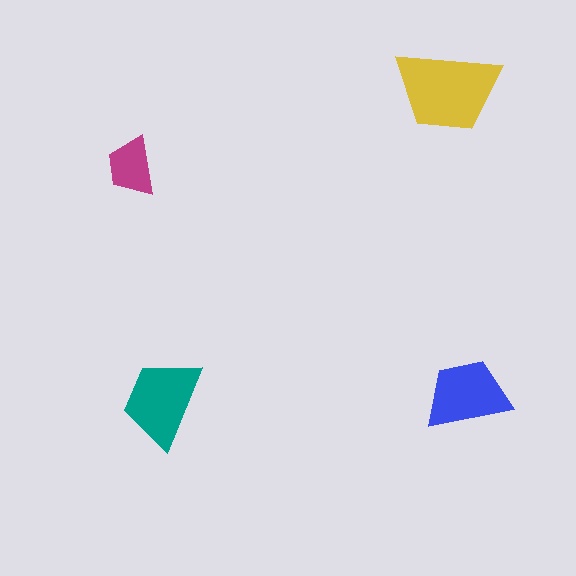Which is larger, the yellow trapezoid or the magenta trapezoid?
The yellow one.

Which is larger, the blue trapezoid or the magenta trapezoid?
The blue one.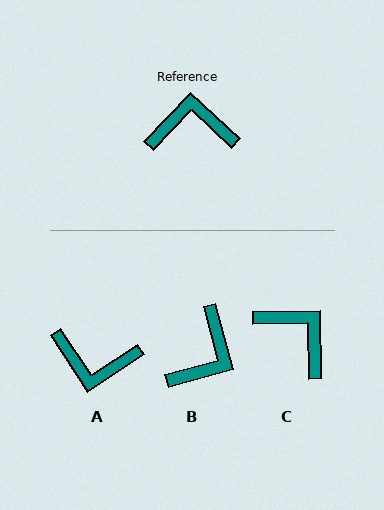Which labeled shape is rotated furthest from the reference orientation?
A, about 167 degrees away.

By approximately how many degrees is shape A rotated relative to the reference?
Approximately 167 degrees counter-clockwise.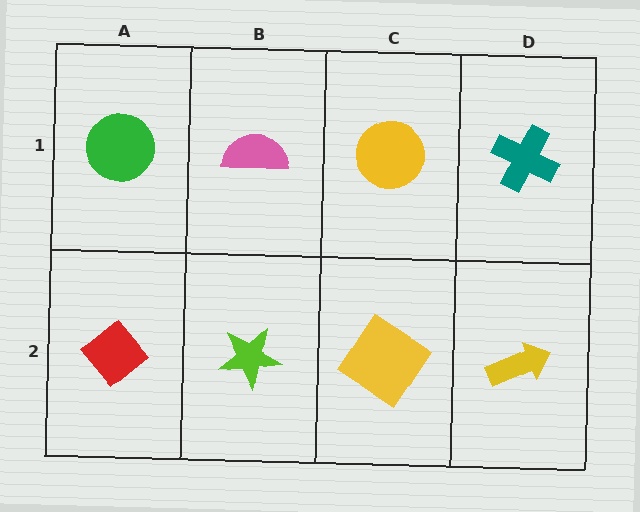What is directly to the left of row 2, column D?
A yellow diamond.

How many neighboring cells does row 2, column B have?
3.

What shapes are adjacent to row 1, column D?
A yellow arrow (row 2, column D), a yellow circle (row 1, column C).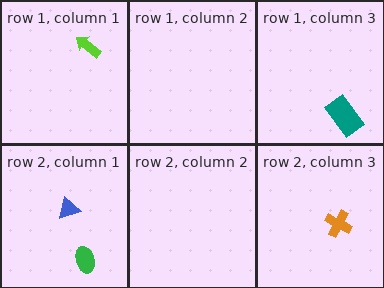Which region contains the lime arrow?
The row 1, column 1 region.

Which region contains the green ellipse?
The row 2, column 1 region.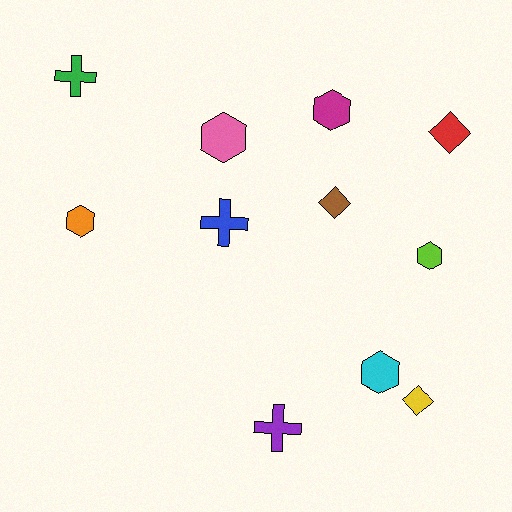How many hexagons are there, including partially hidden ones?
There are 5 hexagons.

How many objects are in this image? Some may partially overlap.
There are 11 objects.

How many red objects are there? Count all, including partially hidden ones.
There is 1 red object.